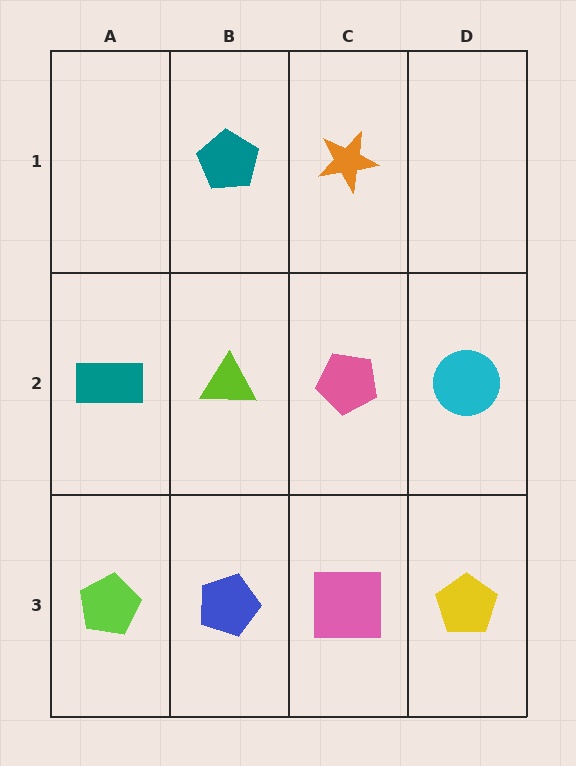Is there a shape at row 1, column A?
No, that cell is empty.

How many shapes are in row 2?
4 shapes.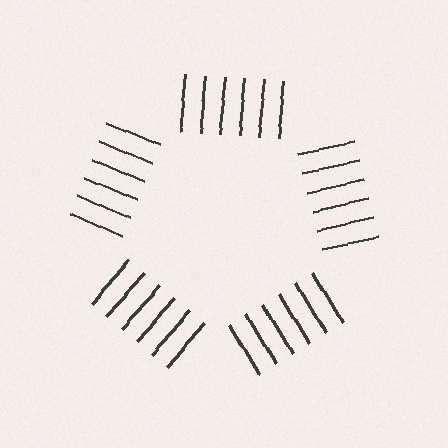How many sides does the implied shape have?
5 sides — the line-ends trace a pentagon.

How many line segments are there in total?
30 — 6 along each of the 5 edges.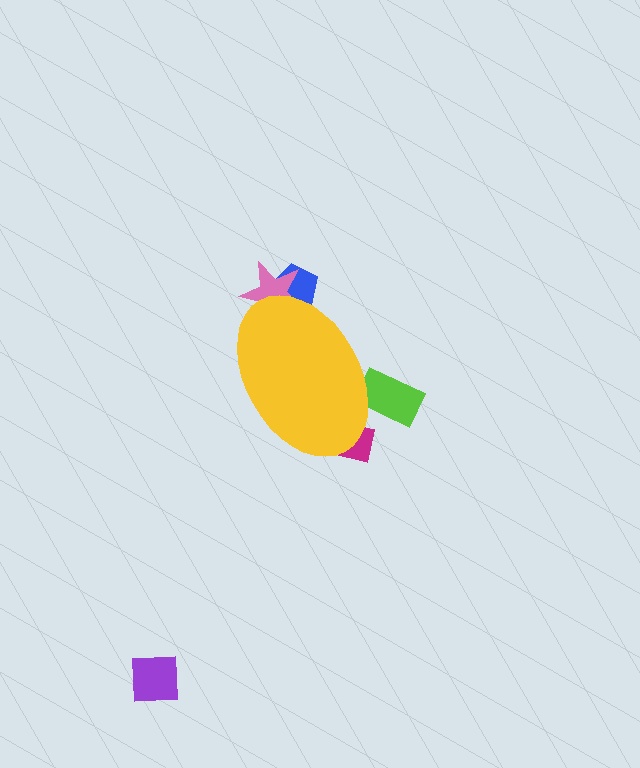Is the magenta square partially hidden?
Yes, the magenta square is partially hidden behind the yellow ellipse.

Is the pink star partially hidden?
Yes, the pink star is partially hidden behind the yellow ellipse.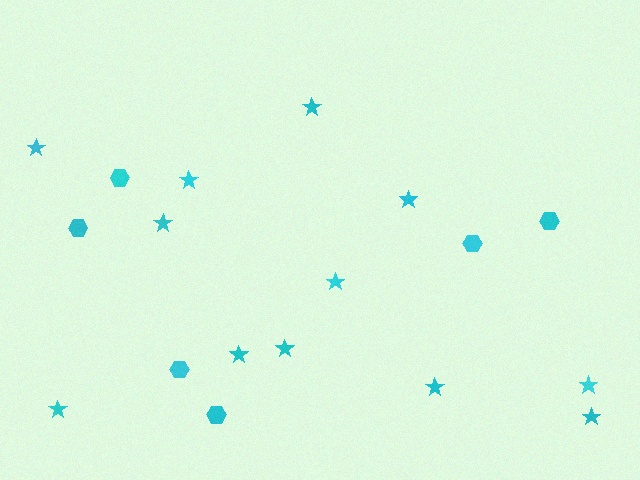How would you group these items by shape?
There are 2 groups: one group of hexagons (6) and one group of stars (12).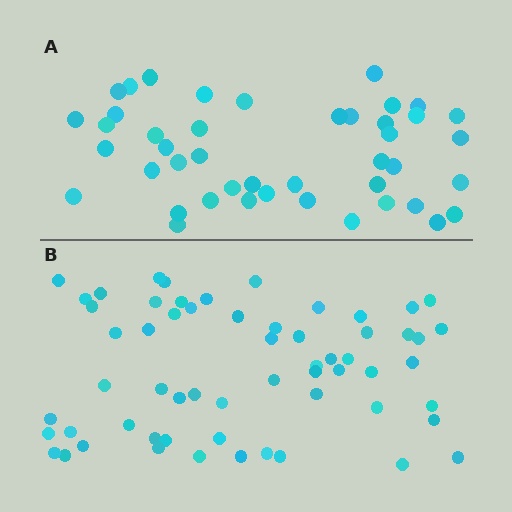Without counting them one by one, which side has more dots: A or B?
Region B (the bottom region) has more dots.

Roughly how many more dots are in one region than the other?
Region B has approximately 15 more dots than region A.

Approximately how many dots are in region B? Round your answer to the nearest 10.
About 60 dots.